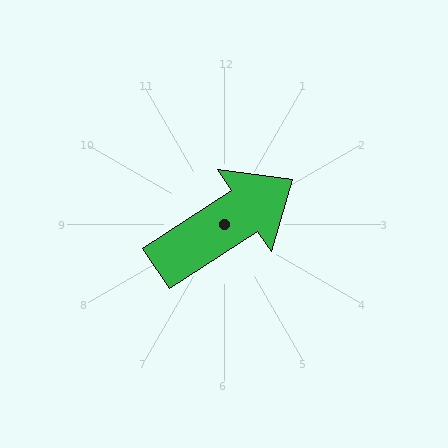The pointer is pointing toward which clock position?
Roughly 2 o'clock.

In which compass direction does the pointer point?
Northeast.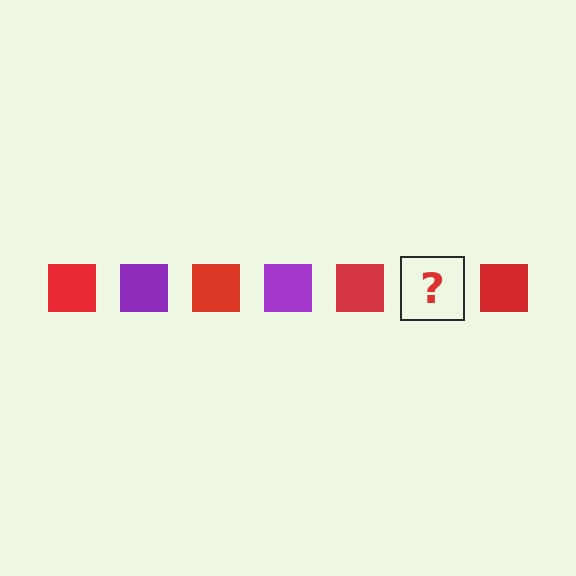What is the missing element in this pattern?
The missing element is a purple square.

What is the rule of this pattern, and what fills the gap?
The rule is that the pattern cycles through red, purple squares. The gap should be filled with a purple square.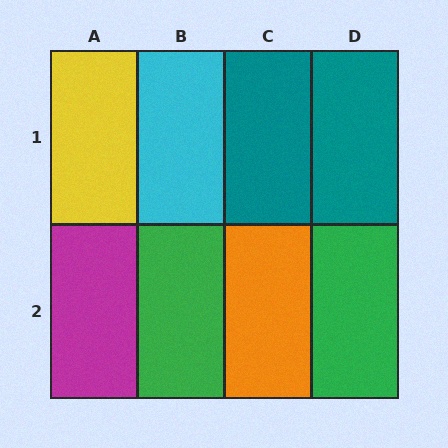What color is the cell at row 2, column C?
Orange.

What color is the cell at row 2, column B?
Green.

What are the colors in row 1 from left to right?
Yellow, cyan, teal, teal.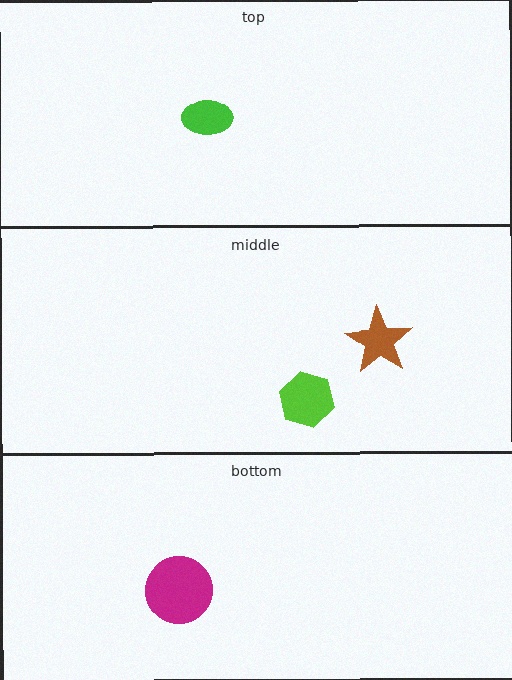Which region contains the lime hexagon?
The middle region.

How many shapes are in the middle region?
2.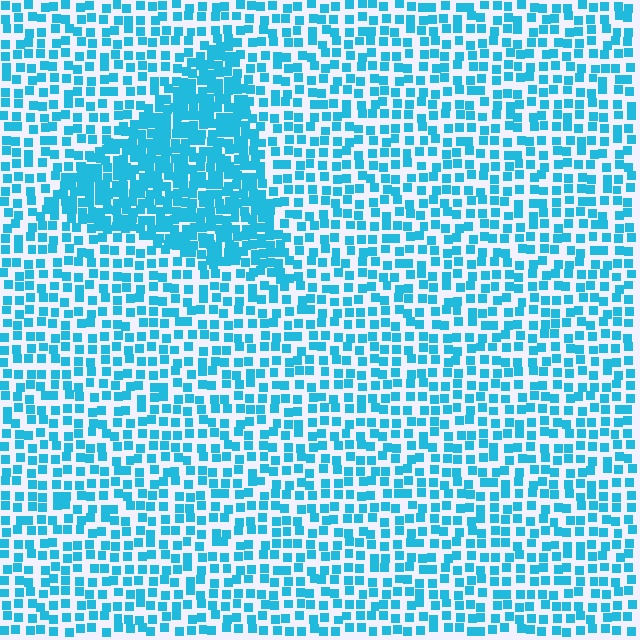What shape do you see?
I see a triangle.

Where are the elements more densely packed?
The elements are more densely packed inside the triangle boundary.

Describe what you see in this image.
The image contains small cyan elements arranged at two different densities. A triangle-shaped region is visible where the elements are more densely packed than the surrounding area.